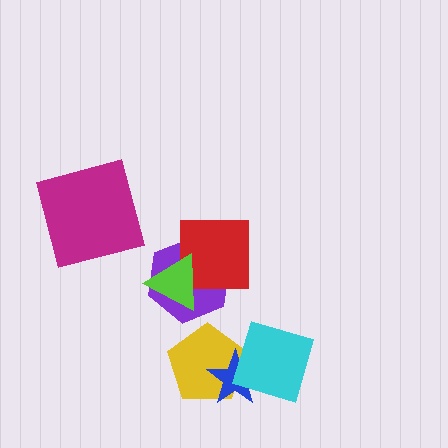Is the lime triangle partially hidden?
No, no other shape covers it.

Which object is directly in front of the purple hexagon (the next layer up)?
The red square is directly in front of the purple hexagon.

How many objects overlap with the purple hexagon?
2 objects overlap with the purple hexagon.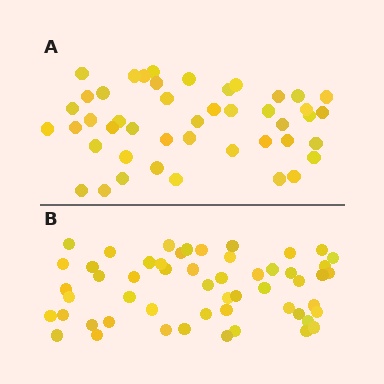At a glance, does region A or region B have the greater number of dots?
Region B (the bottom region) has more dots.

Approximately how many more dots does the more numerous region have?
Region B has roughly 8 or so more dots than region A.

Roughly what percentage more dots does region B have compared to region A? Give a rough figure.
About 20% more.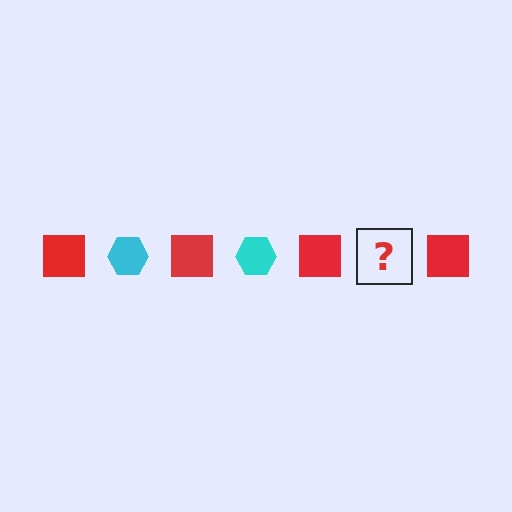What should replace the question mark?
The question mark should be replaced with a cyan hexagon.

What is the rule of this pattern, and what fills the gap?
The rule is that the pattern alternates between red square and cyan hexagon. The gap should be filled with a cyan hexagon.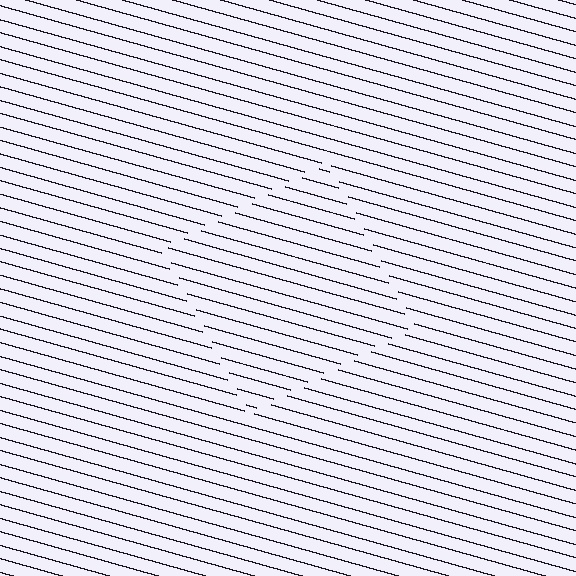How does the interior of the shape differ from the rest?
The interior of the shape contains the same grating, shifted by half a period — the contour is defined by the phase discontinuity where line-ends from the inner and outer gratings abut.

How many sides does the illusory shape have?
4 sides — the line-ends trace a square.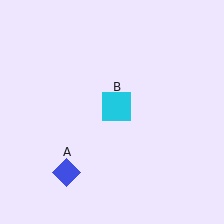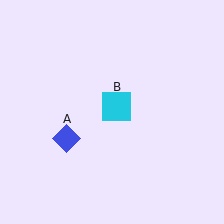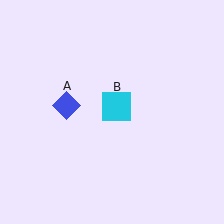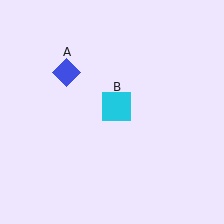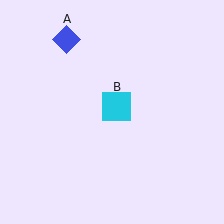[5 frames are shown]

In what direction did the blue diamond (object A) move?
The blue diamond (object A) moved up.